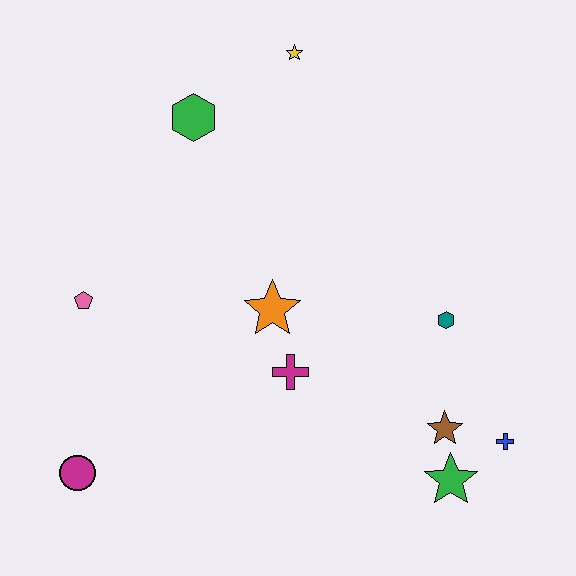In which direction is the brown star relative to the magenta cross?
The brown star is to the right of the magenta cross.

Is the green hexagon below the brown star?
No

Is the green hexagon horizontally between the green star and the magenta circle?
Yes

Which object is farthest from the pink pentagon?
The blue cross is farthest from the pink pentagon.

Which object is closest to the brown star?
The green star is closest to the brown star.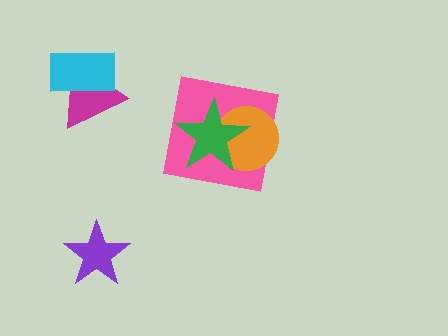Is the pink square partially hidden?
Yes, it is partially covered by another shape.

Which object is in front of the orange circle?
The green star is in front of the orange circle.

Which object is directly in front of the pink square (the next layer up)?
The orange circle is directly in front of the pink square.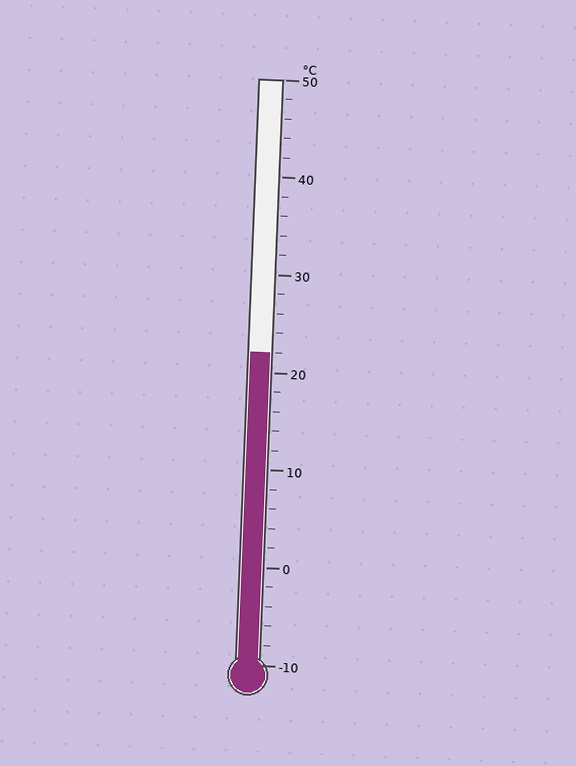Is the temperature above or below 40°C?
The temperature is below 40°C.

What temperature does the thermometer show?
The thermometer shows approximately 22°C.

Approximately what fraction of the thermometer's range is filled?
The thermometer is filled to approximately 55% of its range.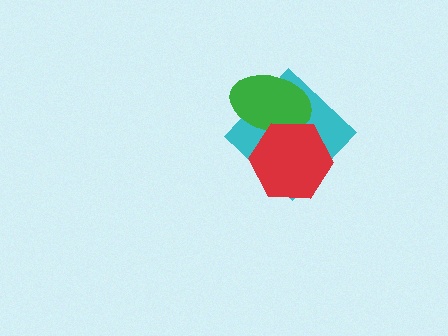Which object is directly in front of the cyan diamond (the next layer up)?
The green ellipse is directly in front of the cyan diamond.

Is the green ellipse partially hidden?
Yes, it is partially covered by another shape.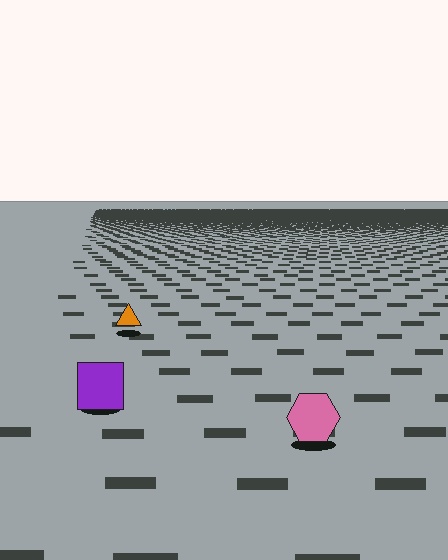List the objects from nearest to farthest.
From nearest to farthest: the pink hexagon, the purple square, the orange triangle.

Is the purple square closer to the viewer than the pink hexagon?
No. The pink hexagon is closer — you can tell from the texture gradient: the ground texture is coarser near it.